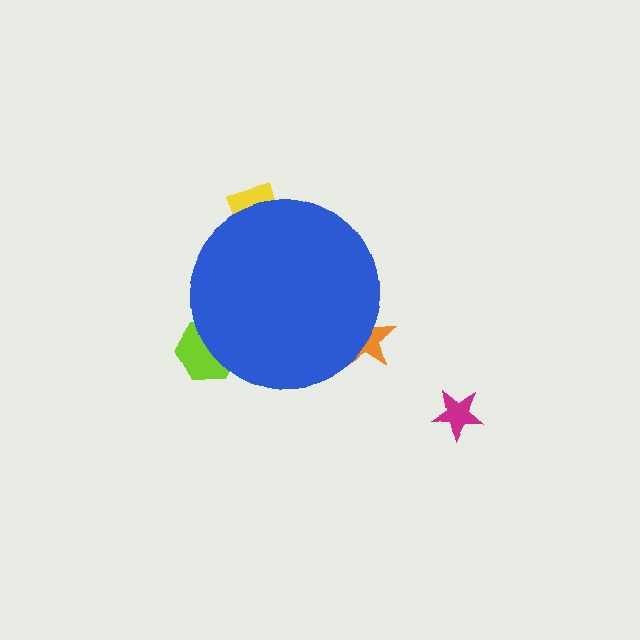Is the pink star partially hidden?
Yes, the pink star is partially hidden behind the blue circle.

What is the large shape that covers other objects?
A blue circle.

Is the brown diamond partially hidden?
Yes, the brown diamond is partially hidden behind the blue circle.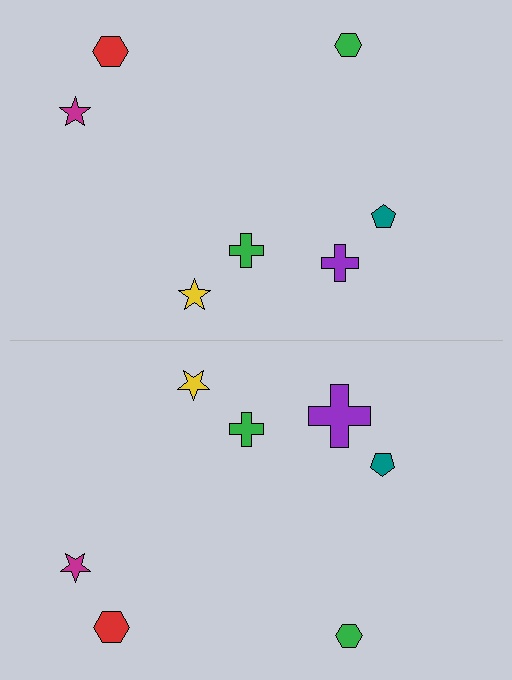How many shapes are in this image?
There are 14 shapes in this image.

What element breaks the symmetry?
The purple cross on the bottom side has a different size than its mirror counterpart.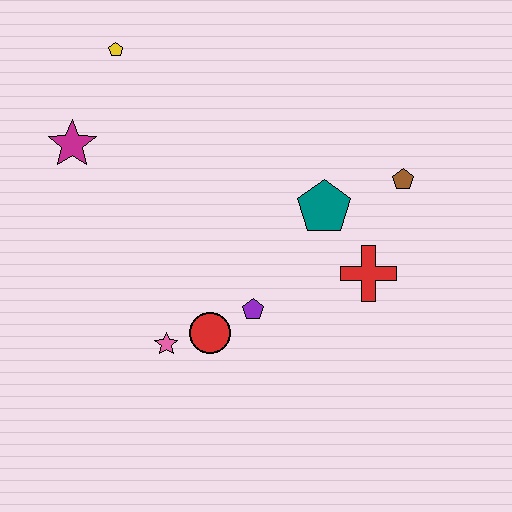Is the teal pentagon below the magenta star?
Yes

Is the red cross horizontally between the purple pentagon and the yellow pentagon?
No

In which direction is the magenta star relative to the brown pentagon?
The magenta star is to the left of the brown pentagon.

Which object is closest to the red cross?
The teal pentagon is closest to the red cross.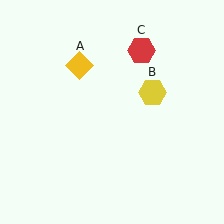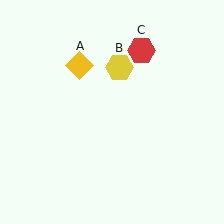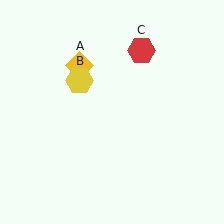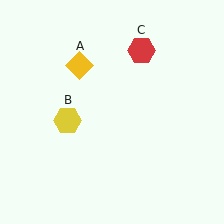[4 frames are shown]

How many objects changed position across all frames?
1 object changed position: yellow hexagon (object B).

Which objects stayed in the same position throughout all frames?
Yellow diamond (object A) and red hexagon (object C) remained stationary.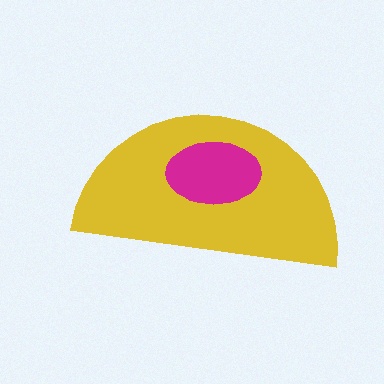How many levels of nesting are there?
2.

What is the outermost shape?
The yellow semicircle.